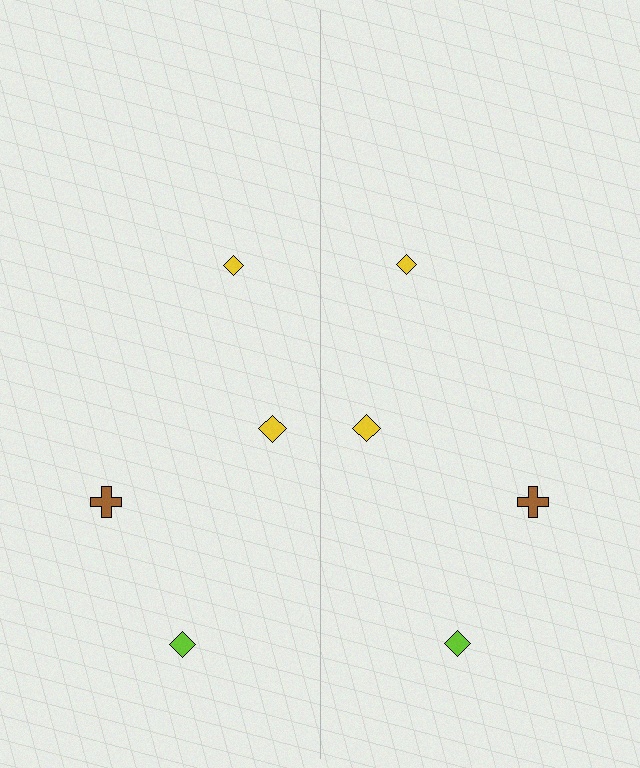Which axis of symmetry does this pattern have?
The pattern has a vertical axis of symmetry running through the center of the image.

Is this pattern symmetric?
Yes, this pattern has bilateral (reflection) symmetry.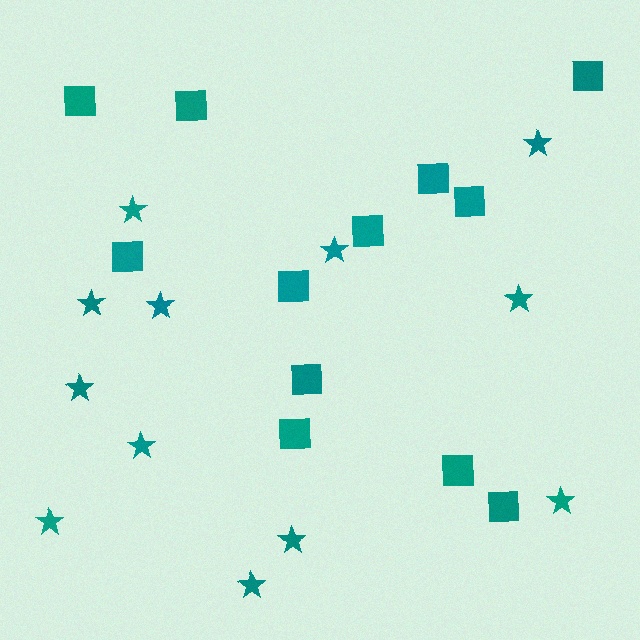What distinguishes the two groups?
There are 2 groups: one group of squares (12) and one group of stars (12).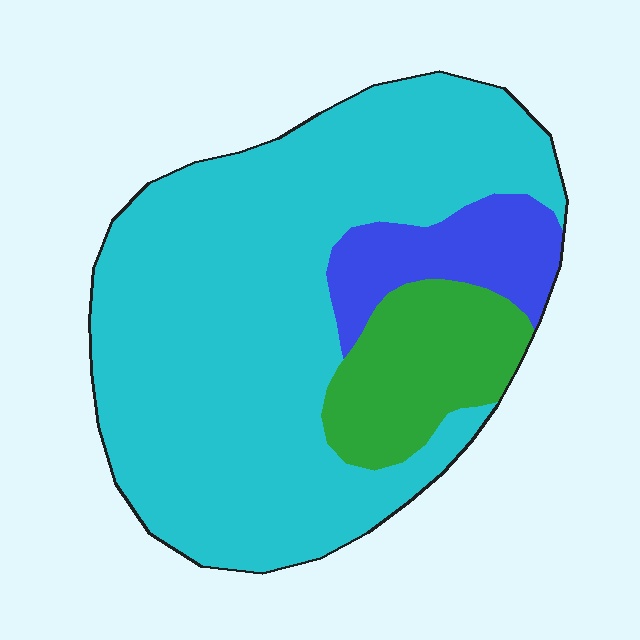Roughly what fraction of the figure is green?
Green covers roughly 15% of the figure.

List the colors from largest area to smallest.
From largest to smallest: cyan, green, blue.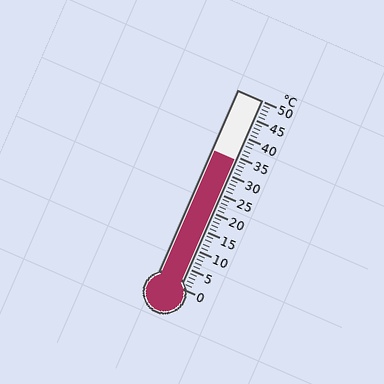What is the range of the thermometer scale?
The thermometer scale ranges from 0°C to 50°C.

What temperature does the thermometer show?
The thermometer shows approximately 34°C.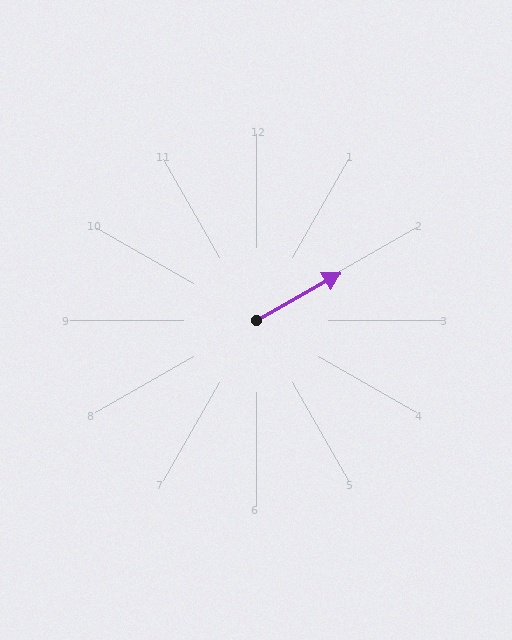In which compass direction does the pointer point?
Northeast.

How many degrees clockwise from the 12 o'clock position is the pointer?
Approximately 61 degrees.